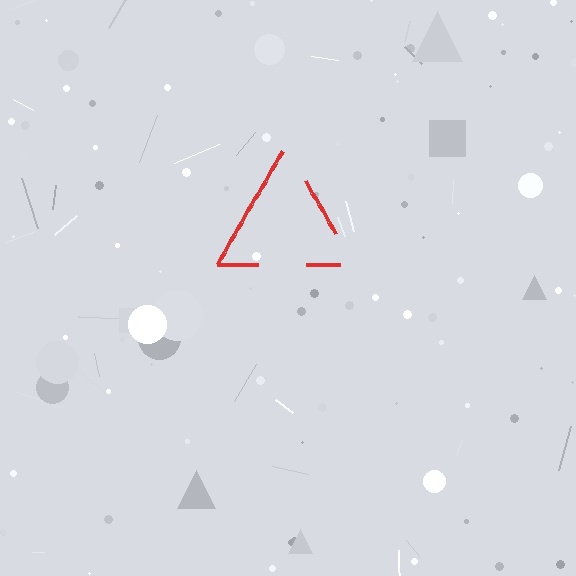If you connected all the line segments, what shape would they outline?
They would outline a triangle.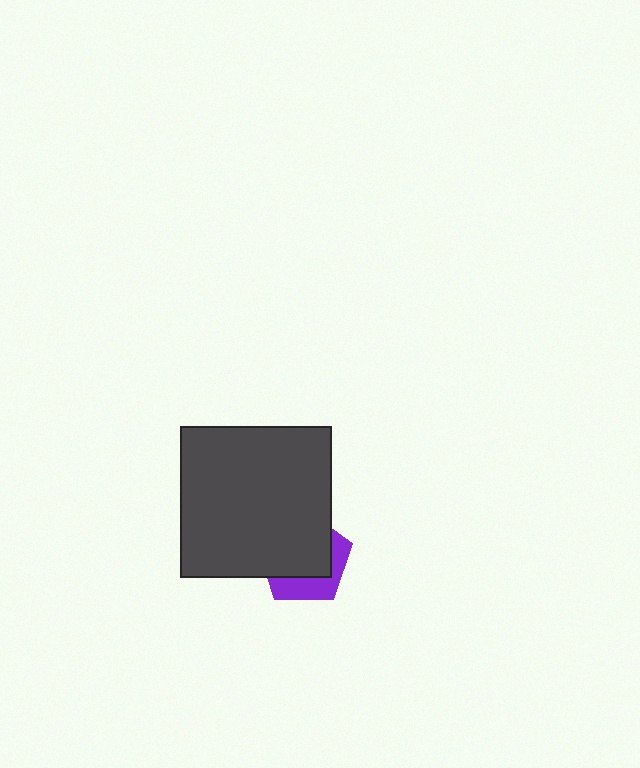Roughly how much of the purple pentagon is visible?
A small part of it is visible (roughly 36%).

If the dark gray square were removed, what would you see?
You would see the complete purple pentagon.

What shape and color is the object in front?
The object in front is a dark gray square.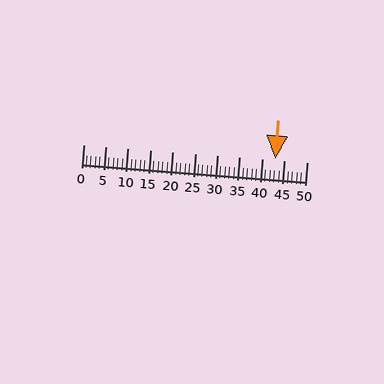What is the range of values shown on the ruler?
The ruler shows values from 0 to 50.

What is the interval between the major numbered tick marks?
The major tick marks are spaced 5 units apart.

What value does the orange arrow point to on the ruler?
The orange arrow points to approximately 43.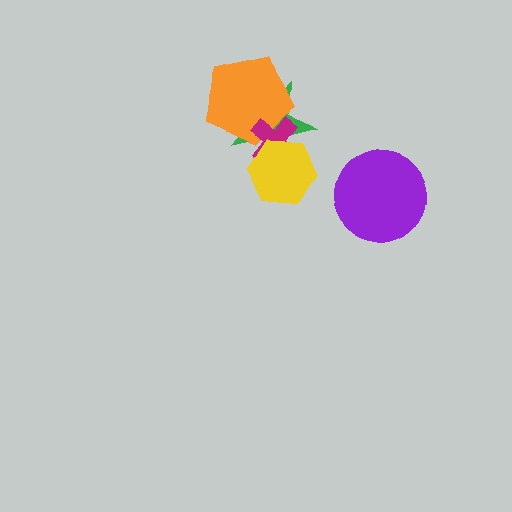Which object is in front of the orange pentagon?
The magenta cross is in front of the orange pentagon.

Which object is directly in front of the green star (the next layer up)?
The orange pentagon is directly in front of the green star.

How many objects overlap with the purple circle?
0 objects overlap with the purple circle.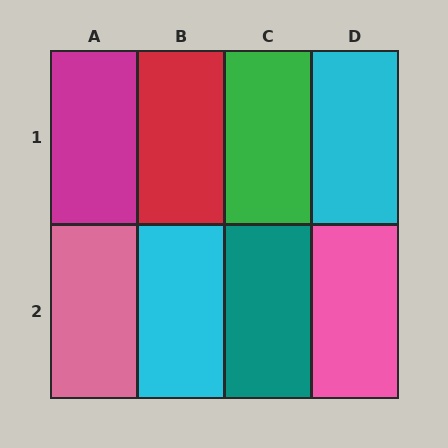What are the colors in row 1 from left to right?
Magenta, red, green, cyan.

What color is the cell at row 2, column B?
Cyan.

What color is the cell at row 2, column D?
Pink.